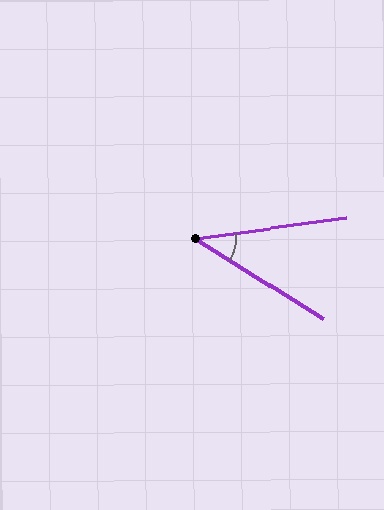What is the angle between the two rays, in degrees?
Approximately 40 degrees.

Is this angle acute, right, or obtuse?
It is acute.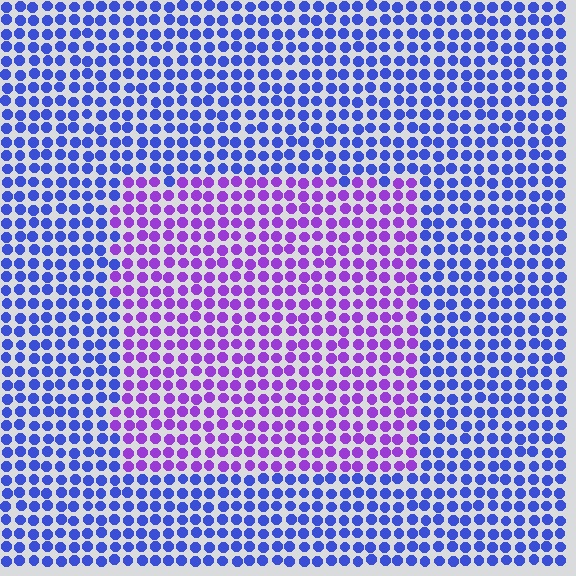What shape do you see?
I see a rectangle.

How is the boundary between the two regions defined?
The boundary is defined purely by a slight shift in hue (about 45 degrees). Spacing, size, and orientation are identical on both sides.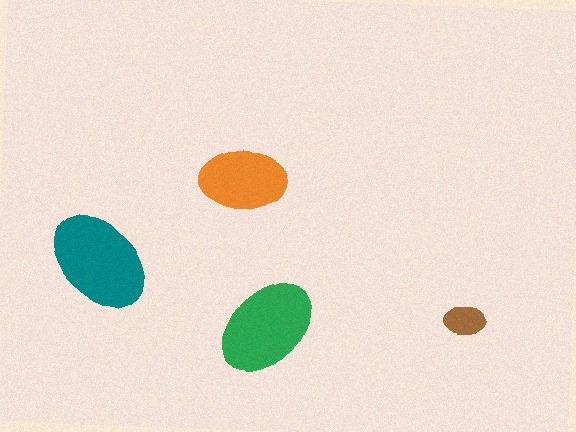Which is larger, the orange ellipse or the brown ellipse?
The orange one.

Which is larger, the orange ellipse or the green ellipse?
The green one.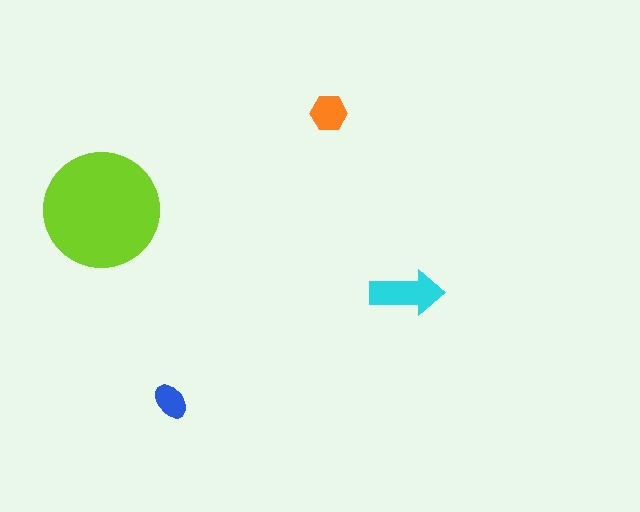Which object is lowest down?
The blue ellipse is bottommost.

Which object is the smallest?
The blue ellipse.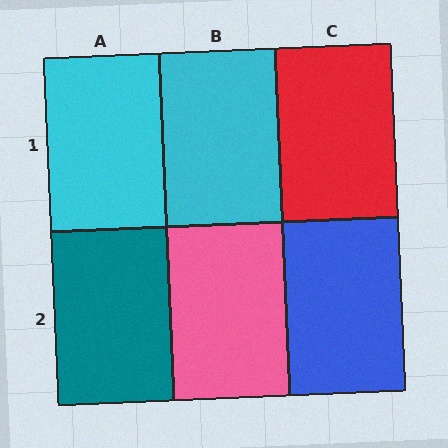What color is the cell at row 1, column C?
Red.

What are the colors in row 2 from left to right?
Teal, pink, blue.